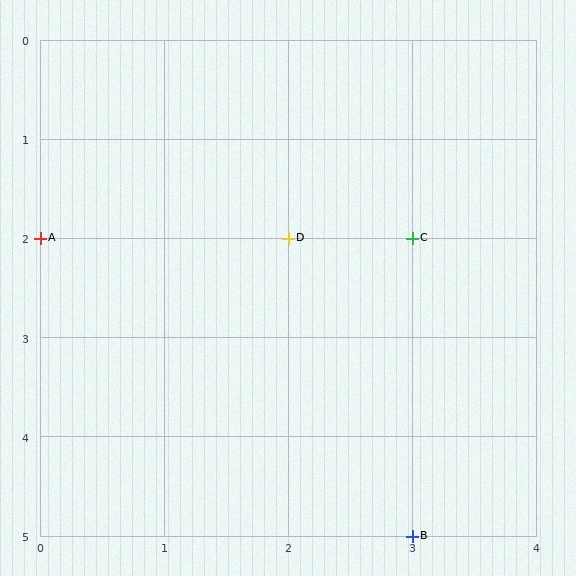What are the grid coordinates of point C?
Point C is at grid coordinates (3, 2).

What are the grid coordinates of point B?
Point B is at grid coordinates (3, 5).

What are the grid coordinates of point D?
Point D is at grid coordinates (2, 2).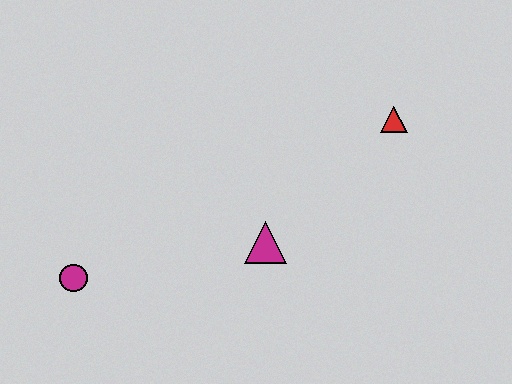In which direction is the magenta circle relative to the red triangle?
The magenta circle is to the left of the red triangle.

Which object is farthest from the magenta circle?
The red triangle is farthest from the magenta circle.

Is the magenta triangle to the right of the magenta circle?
Yes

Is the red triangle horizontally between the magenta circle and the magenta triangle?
No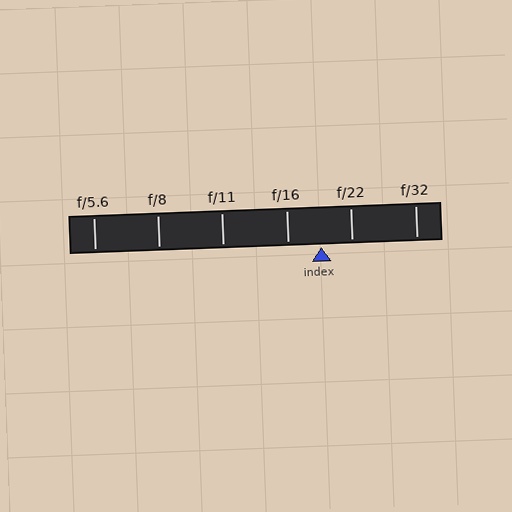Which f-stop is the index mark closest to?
The index mark is closest to f/22.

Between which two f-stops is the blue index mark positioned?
The index mark is between f/16 and f/22.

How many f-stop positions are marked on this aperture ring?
There are 6 f-stop positions marked.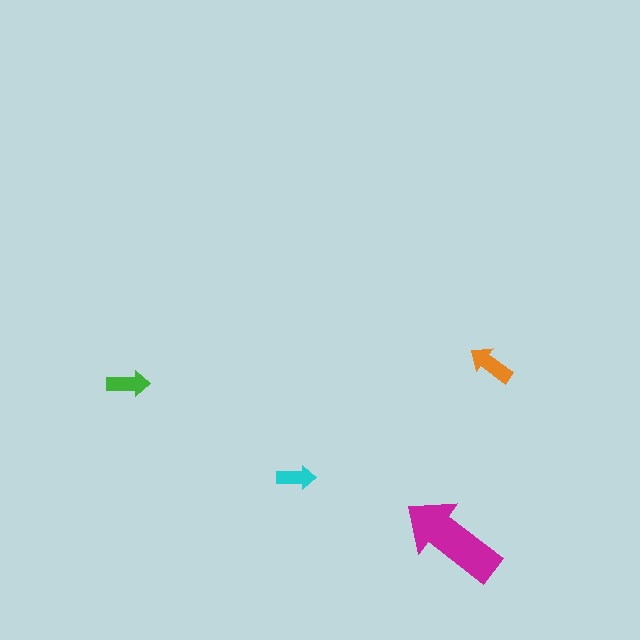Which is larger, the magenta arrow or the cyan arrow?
The magenta one.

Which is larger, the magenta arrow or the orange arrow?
The magenta one.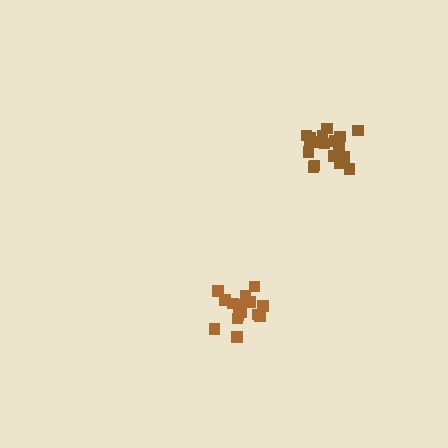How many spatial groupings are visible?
There are 2 spatial groupings.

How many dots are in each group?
Group 1: 20 dots, Group 2: 16 dots (36 total).